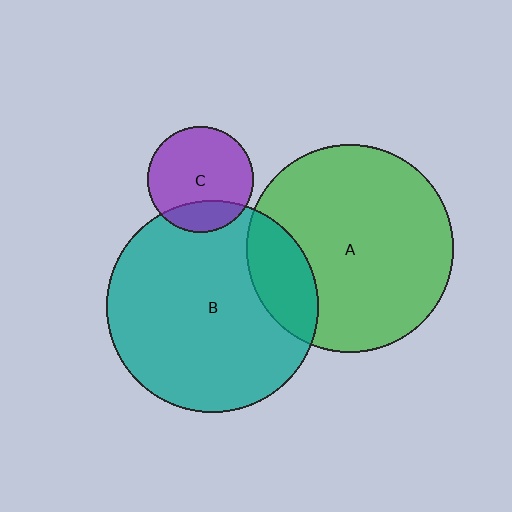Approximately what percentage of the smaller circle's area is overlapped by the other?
Approximately 20%.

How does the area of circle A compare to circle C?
Approximately 3.8 times.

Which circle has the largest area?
Circle B (teal).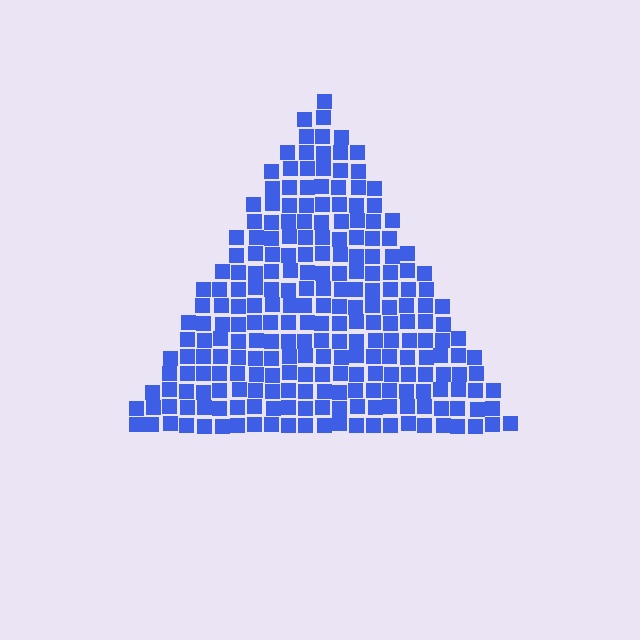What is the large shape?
The large shape is a triangle.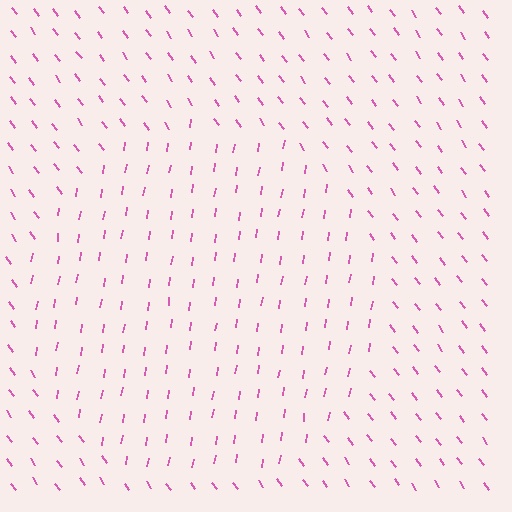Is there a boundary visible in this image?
Yes, there is a texture boundary formed by a change in line orientation.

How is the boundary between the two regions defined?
The boundary is defined purely by a change in line orientation (approximately 45 degrees difference). All lines are the same color and thickness.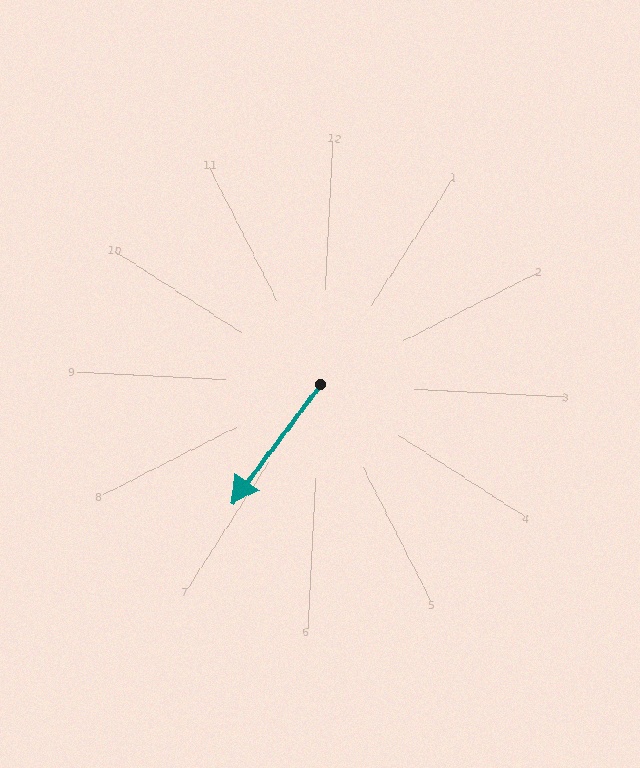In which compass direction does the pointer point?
Southwest.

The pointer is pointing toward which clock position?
Roughly 7 o'clock.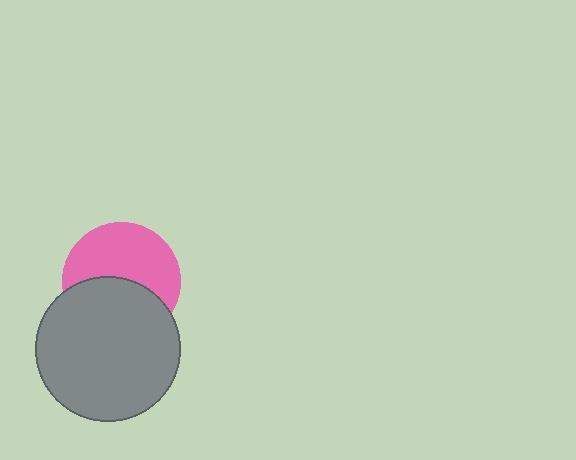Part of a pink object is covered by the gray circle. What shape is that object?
It is a circle.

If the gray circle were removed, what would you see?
You would see the complete pink circle.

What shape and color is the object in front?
The object in front is a gray circle.